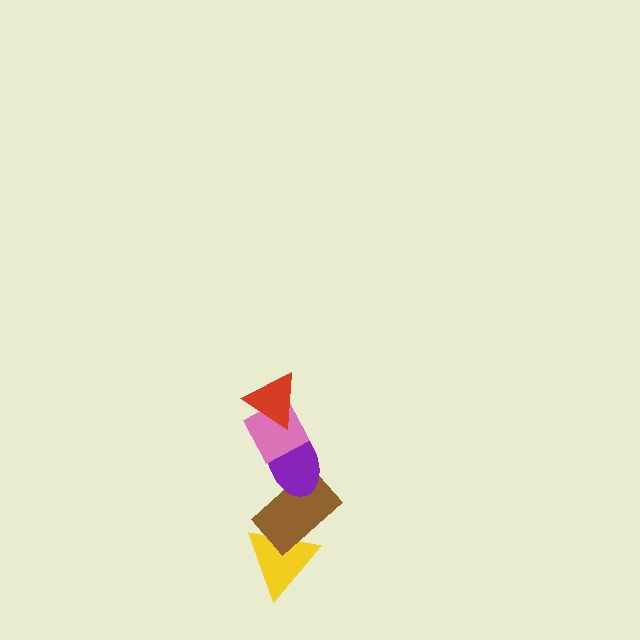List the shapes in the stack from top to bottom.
From top to bottom: the red triangle, the pink diamond, the purple ellipse, the brown rectangle, the yellow triangle.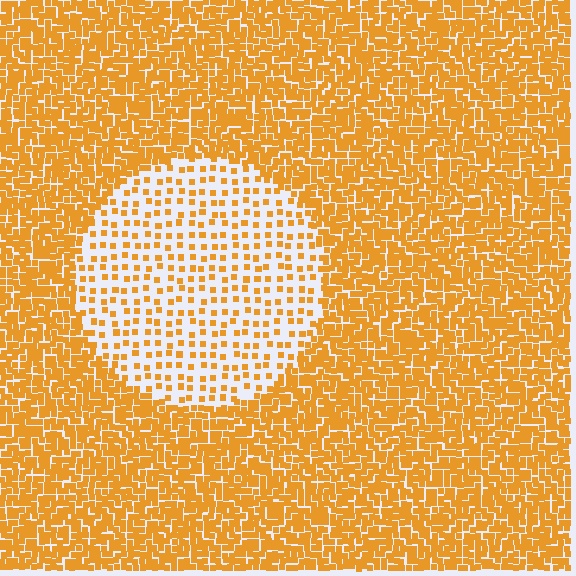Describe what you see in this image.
The image contains small orange elements arranged at two different densities. A circle-shaped region is visible where the elements are less densely packed than the surrounding area.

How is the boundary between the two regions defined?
The boundary is defined by a change in element density (approximately 3.0x ratio). All elements are the same color, size, and shape.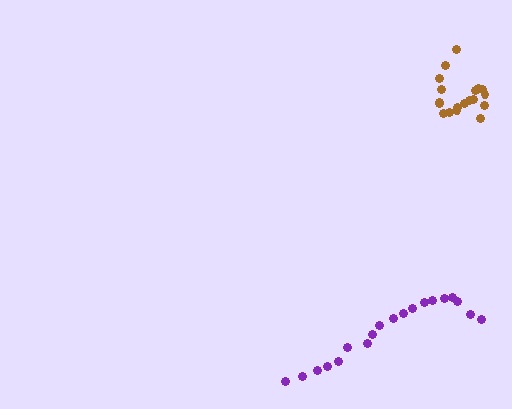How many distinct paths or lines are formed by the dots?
There are 2 distinct paths.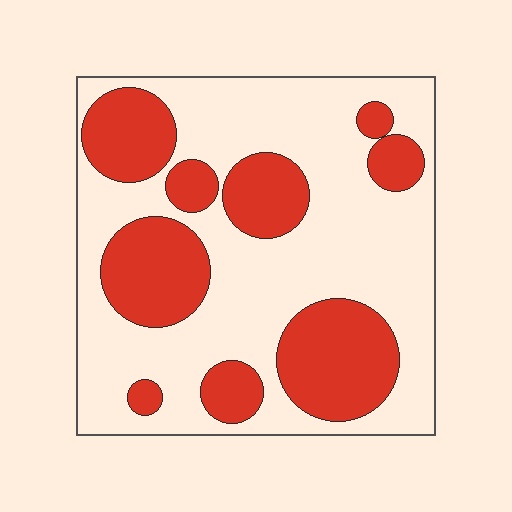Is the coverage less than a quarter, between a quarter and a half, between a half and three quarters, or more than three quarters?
Between a quarter and a half.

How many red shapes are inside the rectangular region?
9.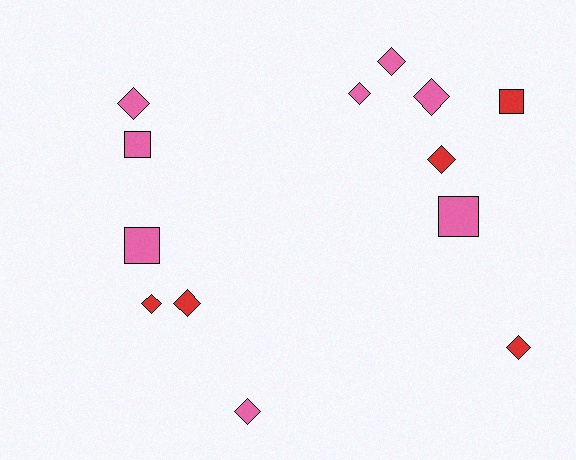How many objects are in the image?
There are 13 objects.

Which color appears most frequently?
Pink, with 8 objects.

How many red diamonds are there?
There are 4 red diamonds.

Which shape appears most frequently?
Diamond, with 9 objects.